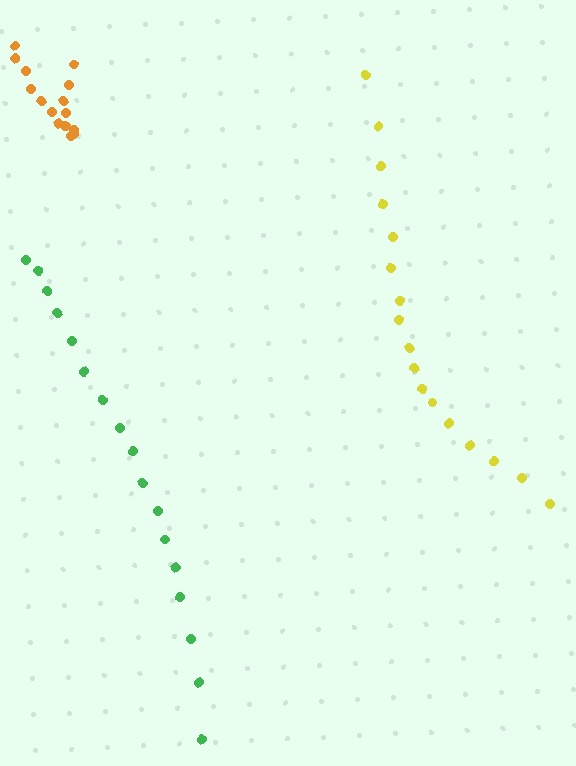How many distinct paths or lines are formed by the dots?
There are 3 distinct paths.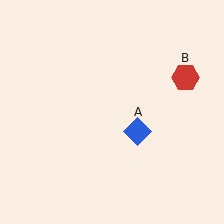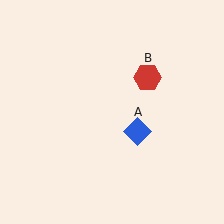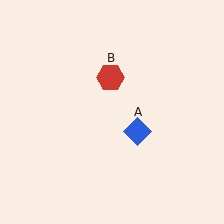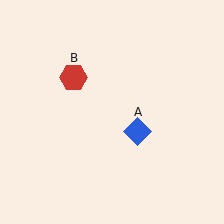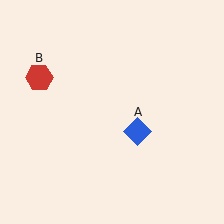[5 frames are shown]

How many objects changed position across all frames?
1 object changed position: red hexagon (object B).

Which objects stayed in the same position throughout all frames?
Blue diamond (object A) remained stationary.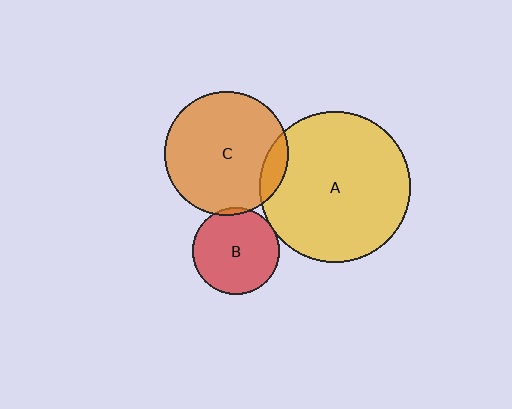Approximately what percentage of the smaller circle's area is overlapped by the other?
Approximately 5%.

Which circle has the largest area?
Circle A (yellow).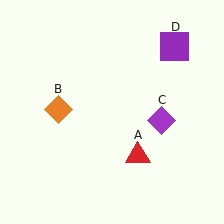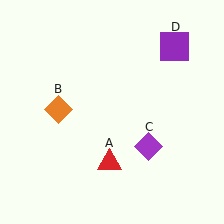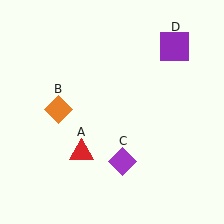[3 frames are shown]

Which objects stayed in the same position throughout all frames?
Orange diamond (object B) and purple square (object D) remained stationary.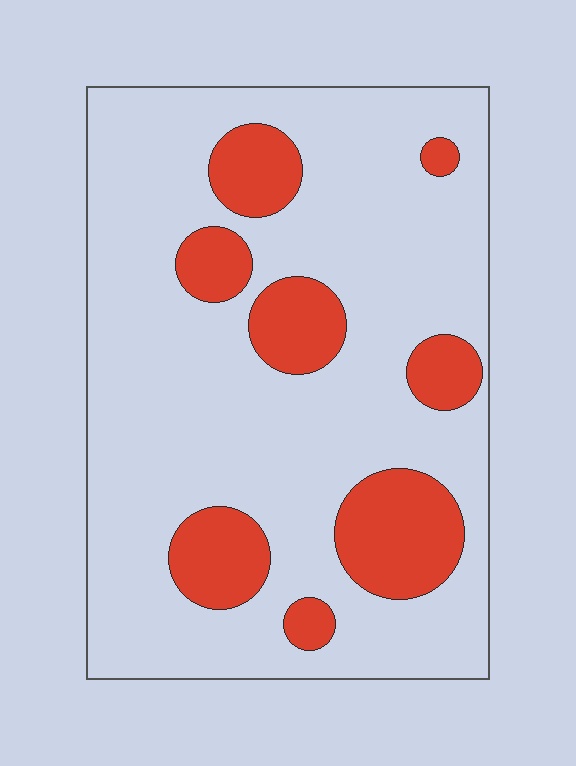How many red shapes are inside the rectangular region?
8.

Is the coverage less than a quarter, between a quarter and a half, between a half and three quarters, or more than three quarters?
Less than a quarter.